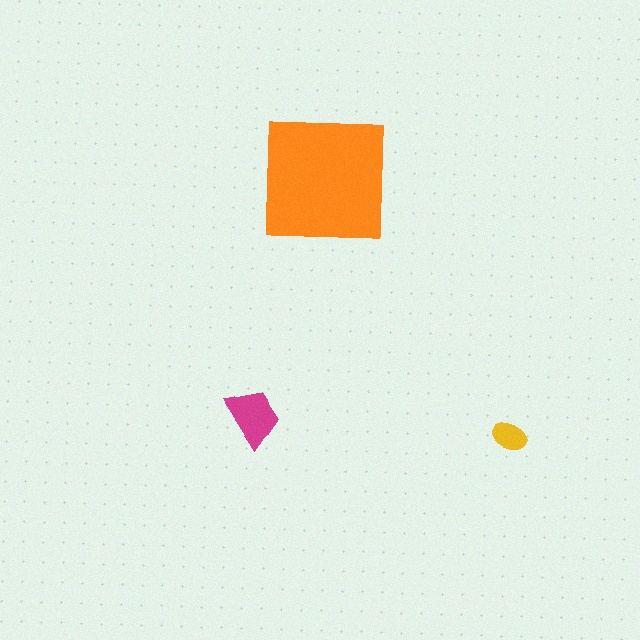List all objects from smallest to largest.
The yellow ellipse, the magenta trapezoid, the orange square.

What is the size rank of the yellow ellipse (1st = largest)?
3rd.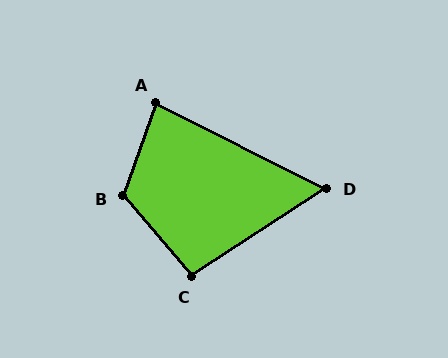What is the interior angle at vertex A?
Approximately 83 degrees (acute).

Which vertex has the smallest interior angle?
D, at approximately 60 degrees.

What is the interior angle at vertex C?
Approximately 97 degrees (obtuse).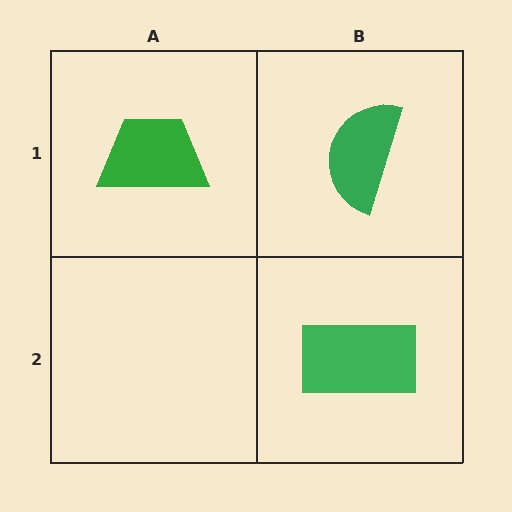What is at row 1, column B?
A green semicircle.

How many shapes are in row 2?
1 shape.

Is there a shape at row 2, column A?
No, that cell is empty.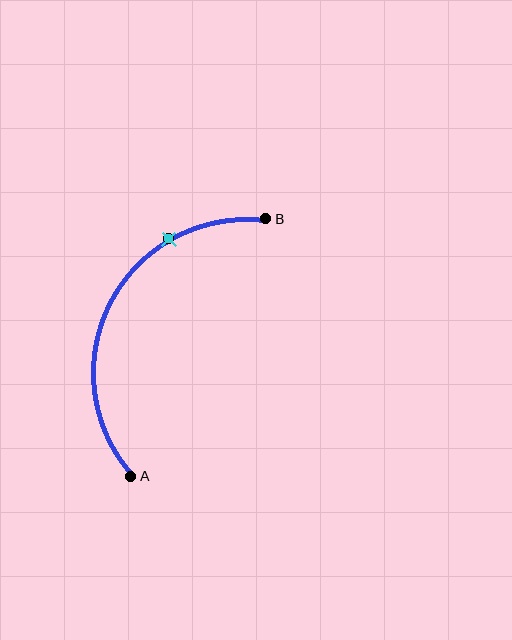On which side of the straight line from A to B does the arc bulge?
The arc bulges to the left of the straight line connecting A and B.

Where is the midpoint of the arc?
The arc midpoint is the point on the curve farthest from the straight line joining A and B. It sits to the left of that line.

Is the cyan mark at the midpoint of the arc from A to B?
No. The cyan mark lies on the arc but is closer to endpoint B. The arc midpoint would be at the point on the curve equidistant along the arc from both A and B.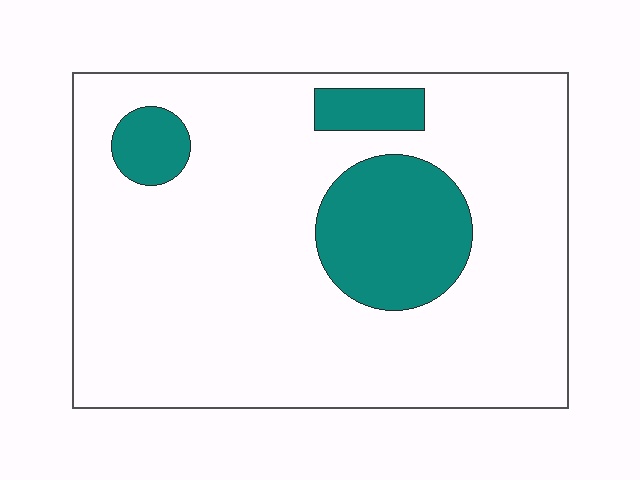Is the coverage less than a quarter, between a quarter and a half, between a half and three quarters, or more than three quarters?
Less than a quarter.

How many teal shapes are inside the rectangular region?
3.